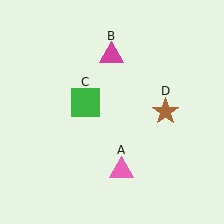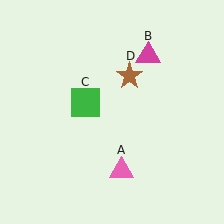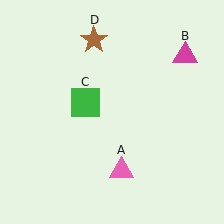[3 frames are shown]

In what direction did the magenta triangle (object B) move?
The magenta triangle (object B) moved right.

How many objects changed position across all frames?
2 objects changed position: magenta triangle (object B), brown star (object D).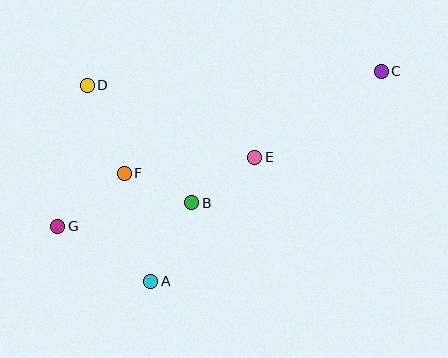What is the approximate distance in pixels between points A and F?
The distance between A and F is approximately 111 pixels.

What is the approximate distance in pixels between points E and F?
The distance between E and F is approximately 132 pixels.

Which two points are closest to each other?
Points B and F are closest to each other.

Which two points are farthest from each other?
Points C and G are farthest from each other.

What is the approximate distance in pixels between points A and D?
The distance between A and D is approximately 206 pixels.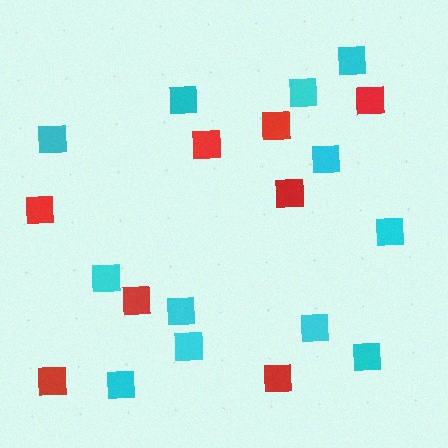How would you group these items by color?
There are 2 groups: one group of red squares (8) and one group of cyan squares (12).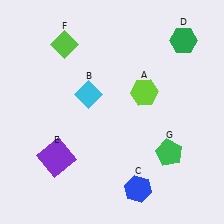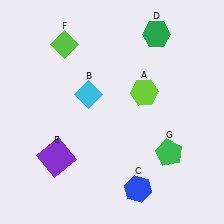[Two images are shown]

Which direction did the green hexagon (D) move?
The green hexagon (D) moved left.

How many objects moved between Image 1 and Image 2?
1 object moved between the two images.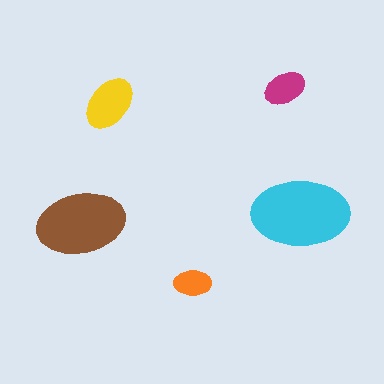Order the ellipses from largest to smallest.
the cyan one, the brown one, the yellow one, the magenta one, the orange one.